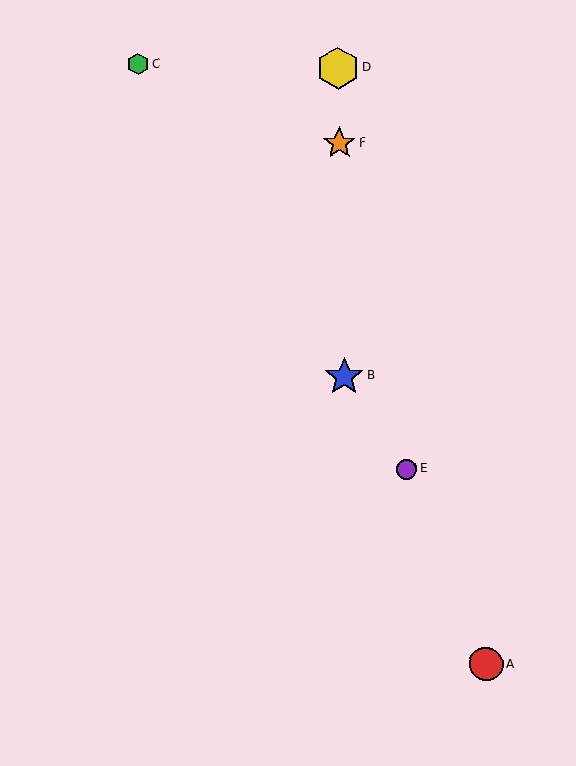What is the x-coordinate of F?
Object F is at x≈339.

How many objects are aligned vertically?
3 objects (B, D, F) are aligned vertically.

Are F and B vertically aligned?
Yes, both are at x≈339.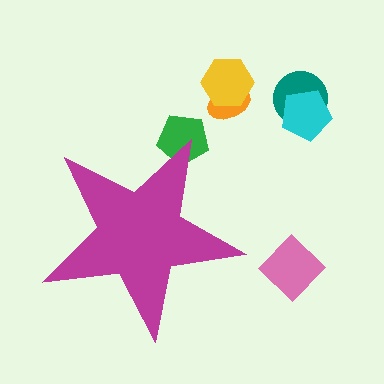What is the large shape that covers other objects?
A magenta star.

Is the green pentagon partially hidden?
Yes, the green pentagon is partially hidden behind the magenta star.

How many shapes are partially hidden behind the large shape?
1 shape is partially hidden.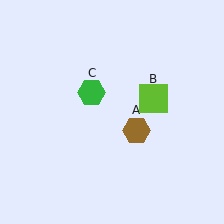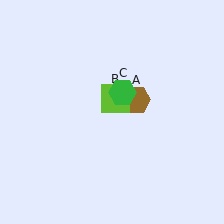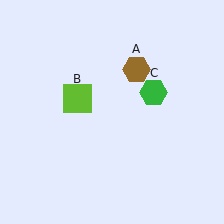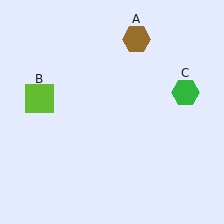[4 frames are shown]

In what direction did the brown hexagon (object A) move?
The brown hexagon (object A) moved up.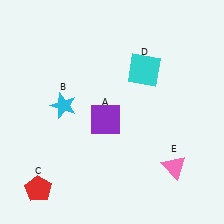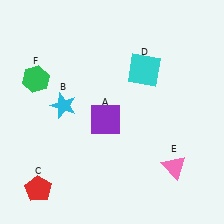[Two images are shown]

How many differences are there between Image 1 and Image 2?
There is 1 difference between the two images.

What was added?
A green hexagon (F) was added in Image 2.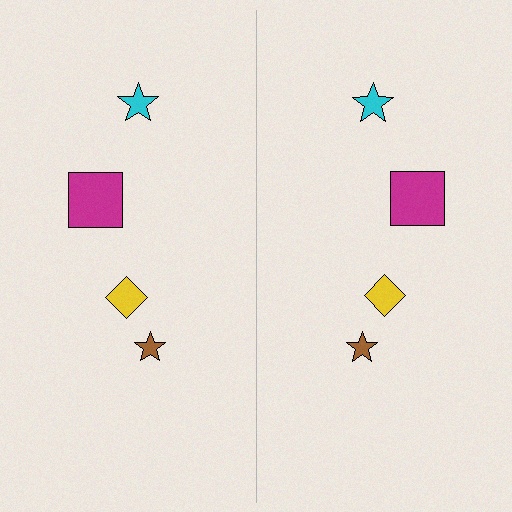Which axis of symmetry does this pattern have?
The pattern has a vertical axis of symmetry running through the center of the image.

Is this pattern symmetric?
Yes, this pattern has bilateral (reflection) symmetry.